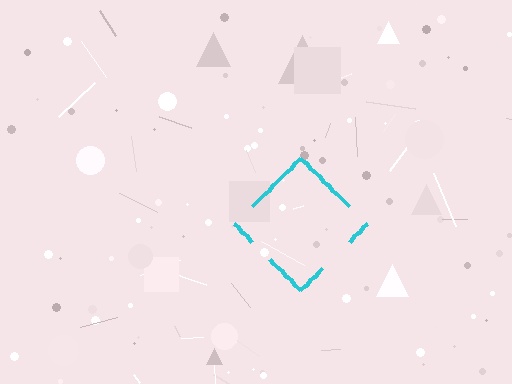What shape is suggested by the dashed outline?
The dashed outline suggests a diamond.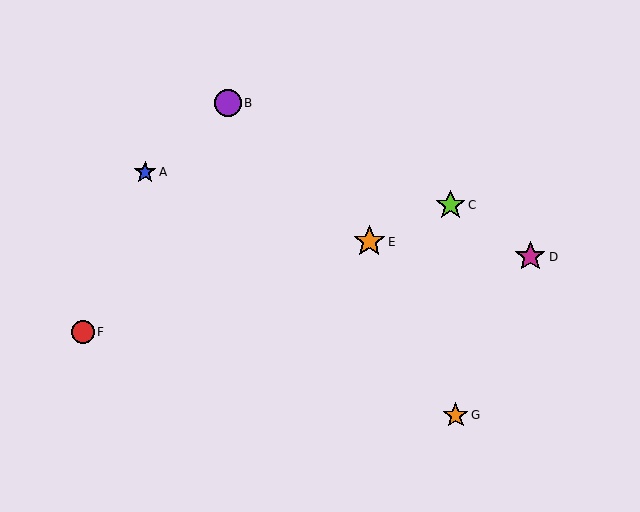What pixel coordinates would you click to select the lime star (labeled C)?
Click at (450, 205) to select the lime star C.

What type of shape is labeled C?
Shape C is a lime star.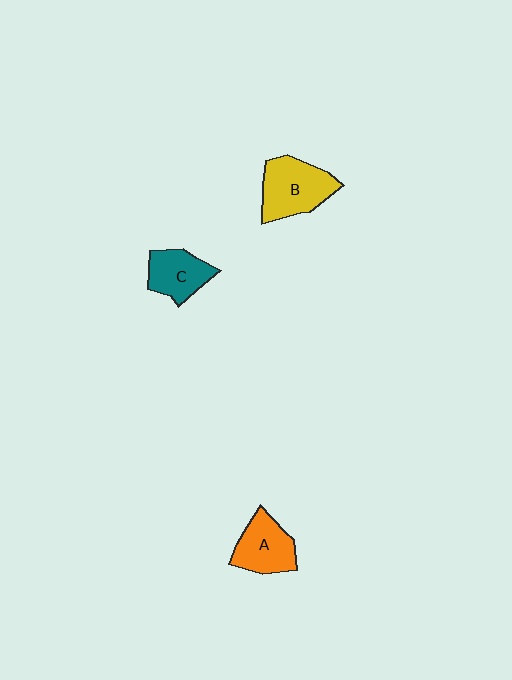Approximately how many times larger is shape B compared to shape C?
Approximately 1.4 times.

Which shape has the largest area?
Shape B (yellow).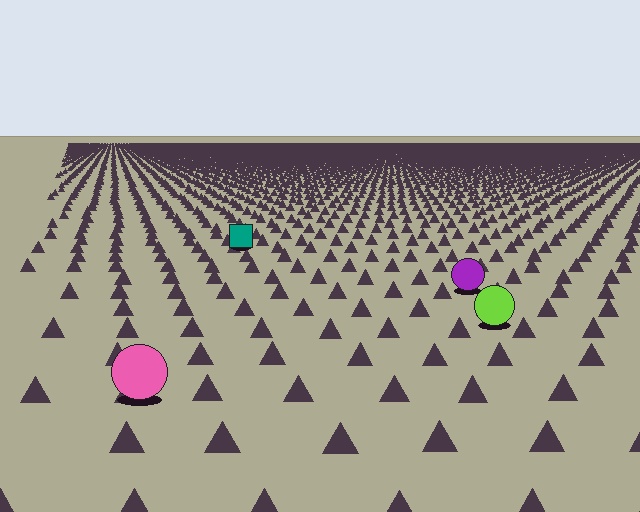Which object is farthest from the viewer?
The teal square is farthest from the viewer. It appears smaller and the ground texture around it is denser.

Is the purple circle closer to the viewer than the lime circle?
No. The lime circle is closer — you can tell from the texture gradient: the ground texture is coarser near it.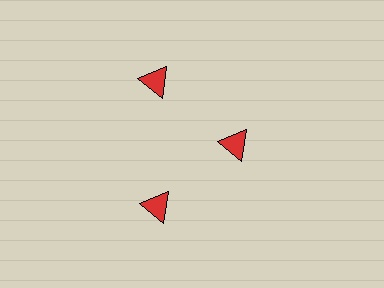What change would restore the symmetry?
The symmetry would be restored by moving it outward, back onto the ring so that all 3 triangles sit at equal angles and equal distance from the center.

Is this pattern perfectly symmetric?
No. The 3 red triangles are arranged in a ring, but one element near the 3 o'clock position is pulled inward toward the center, breaking the 3-fold rotational symmetry.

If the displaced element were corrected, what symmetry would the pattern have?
It would have 3-fold rotational symmetry — the pattern would map onto itself every 120 degrees.